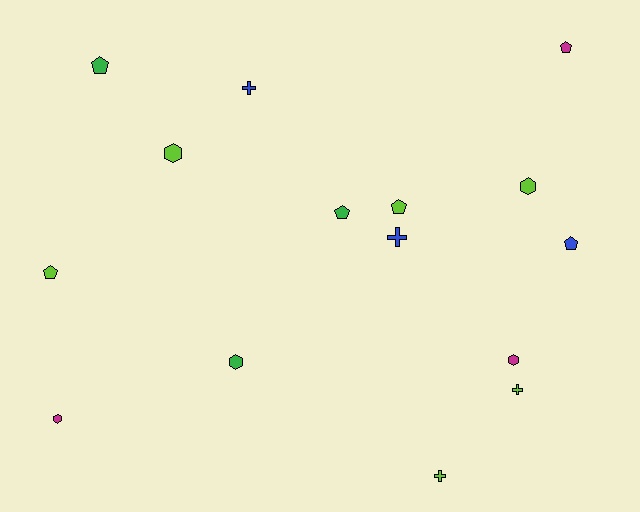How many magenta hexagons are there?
There are 2 magenta hexagons.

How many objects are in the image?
There are 15 objects.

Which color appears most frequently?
Lime, with 6 objects.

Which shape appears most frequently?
Pentagon, with 6 objects.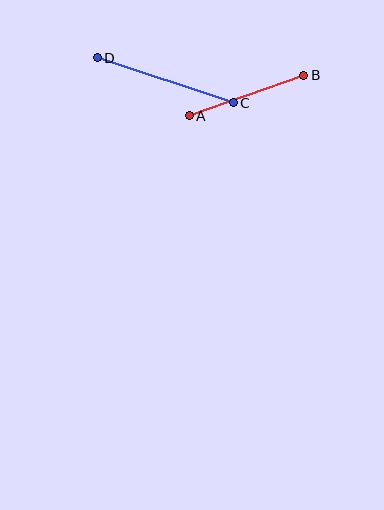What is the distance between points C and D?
The distance is approximately 143 pixels.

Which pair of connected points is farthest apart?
Points C and D are farthest apart.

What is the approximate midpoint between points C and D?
The midpoint is at approximately (165, 80) pixels.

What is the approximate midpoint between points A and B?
The midpoint is at approximately (246, 96) pixels.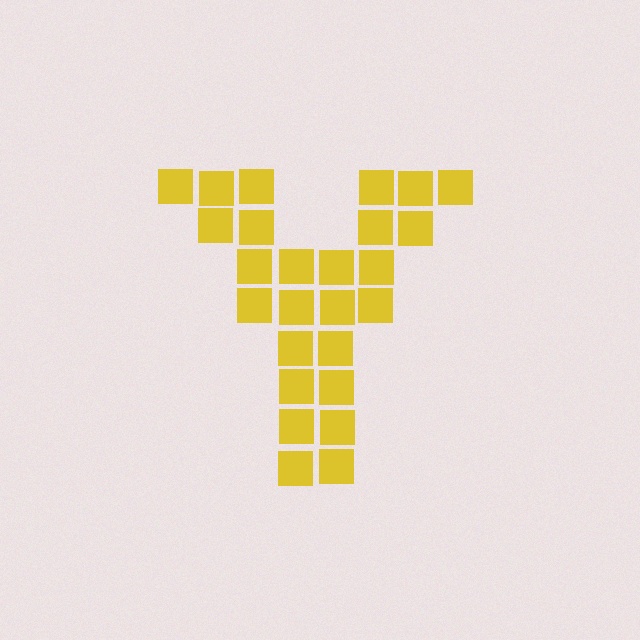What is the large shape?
The large shape is the letter Y.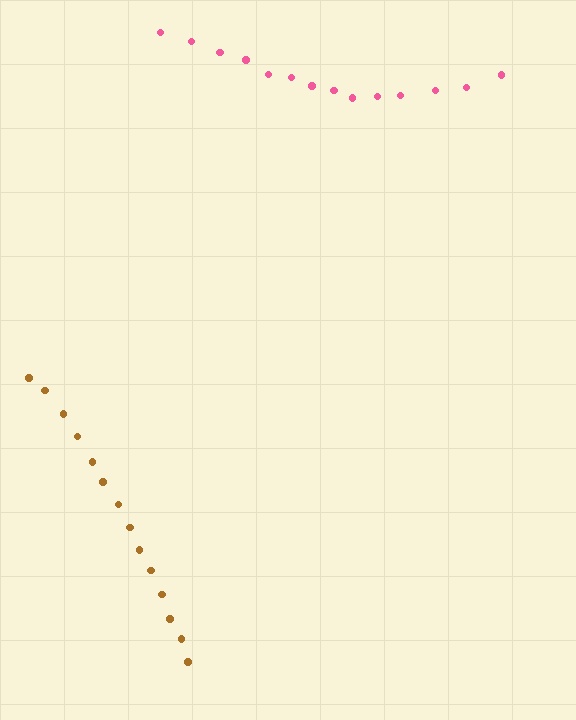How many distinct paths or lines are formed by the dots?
There are 2 distinct paths.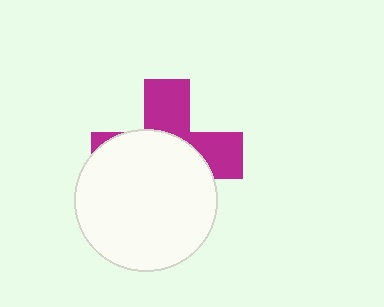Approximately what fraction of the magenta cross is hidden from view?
Roughly 60% of the magenta cross is hidden behind the white circle.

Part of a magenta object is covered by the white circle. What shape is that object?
It is a cross.